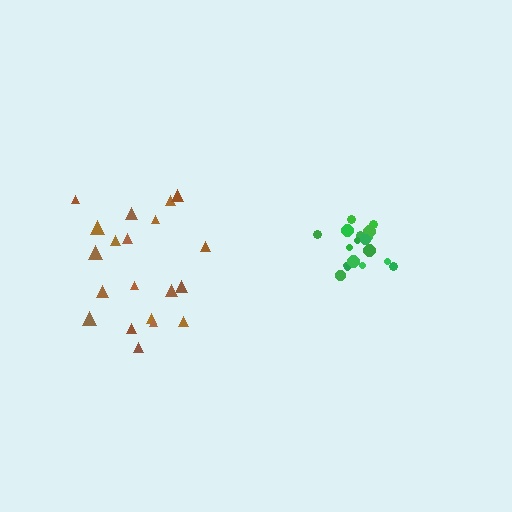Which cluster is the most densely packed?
Green.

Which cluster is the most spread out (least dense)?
Brown.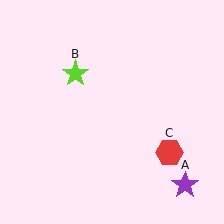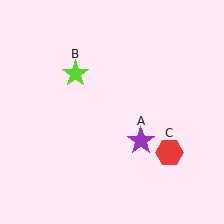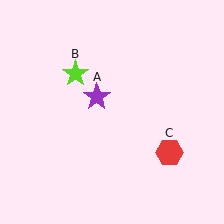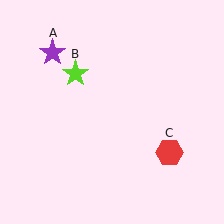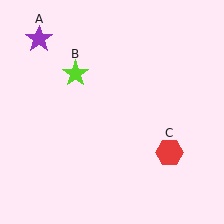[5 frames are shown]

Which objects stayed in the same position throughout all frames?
Lime star (object B) and red hexagon (object C) remained stationary.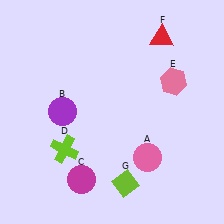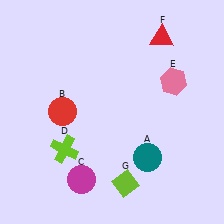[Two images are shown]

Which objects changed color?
A changed from pink to teal. B changed from purple to red.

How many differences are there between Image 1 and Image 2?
There are 2 differences between the two images.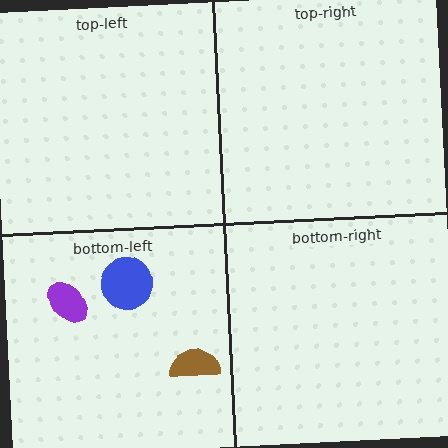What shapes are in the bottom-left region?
The blue circle, the brown semicircle, the purple ellipse.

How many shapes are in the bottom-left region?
3.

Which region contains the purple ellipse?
The bottom-left region.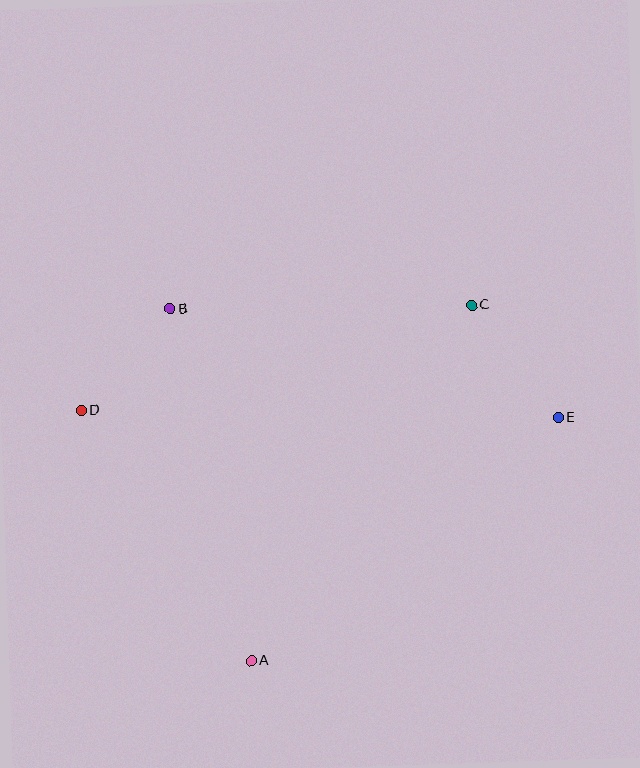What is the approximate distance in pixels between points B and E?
The distance between B and E is approximately 403 pixels.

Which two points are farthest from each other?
Points D and E are farthest from each other.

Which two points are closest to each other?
Points B and D are closest to each other.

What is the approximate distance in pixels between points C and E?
The distance between C and E is approximately 142 pixels.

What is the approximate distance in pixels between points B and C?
The distance between B and C is approximately 302 pixels.